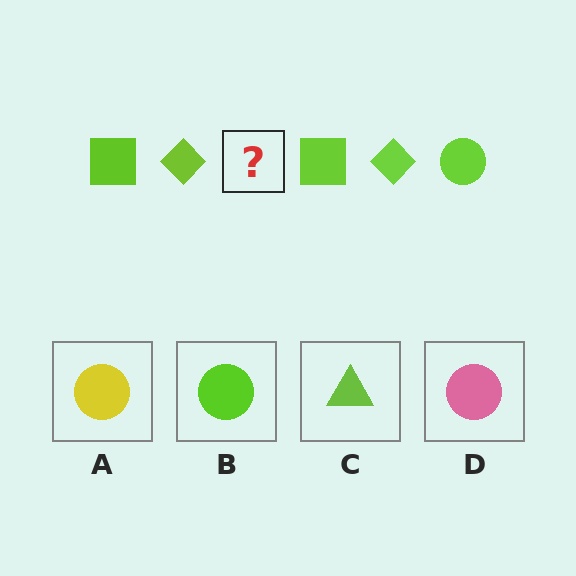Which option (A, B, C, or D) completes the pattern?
B.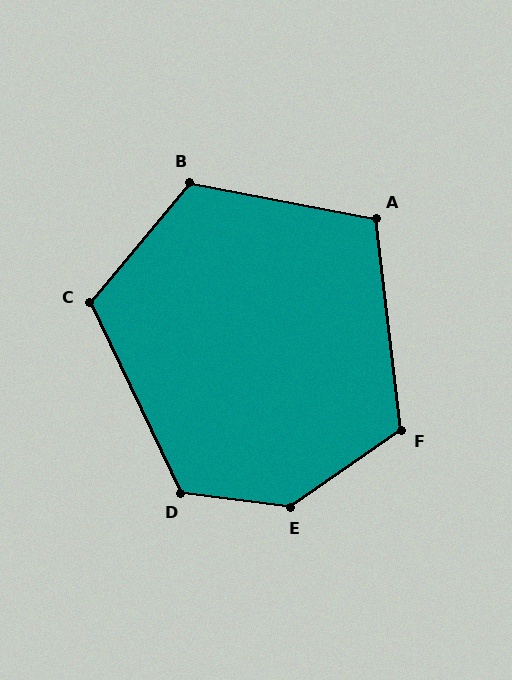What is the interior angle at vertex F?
Approximately 118 degrees (obtuse).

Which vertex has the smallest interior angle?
A, at approximately 108 degrees.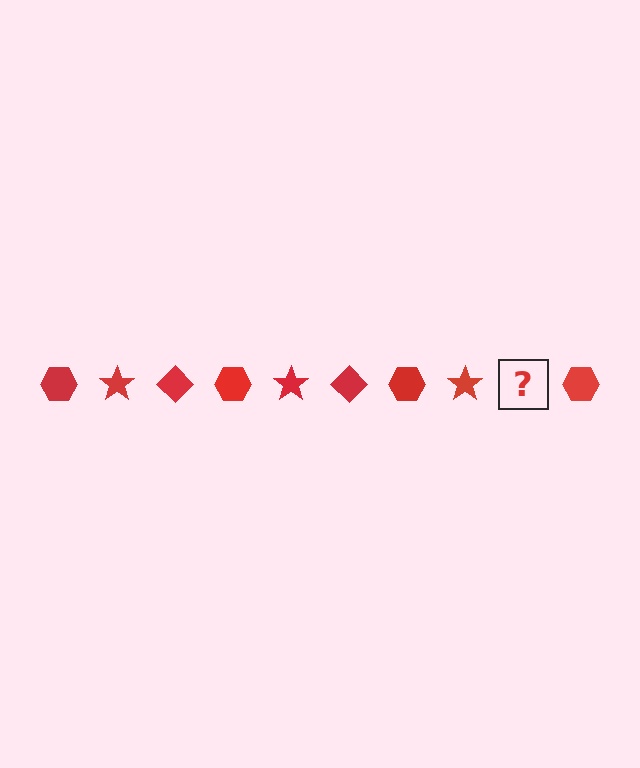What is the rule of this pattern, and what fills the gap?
The rule is that the pattern cycles through hexagon, star, diamond shapes in red. The gap should be filled with a red diamond.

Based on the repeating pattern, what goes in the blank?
The blank should be a red diamond.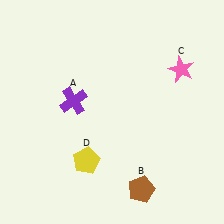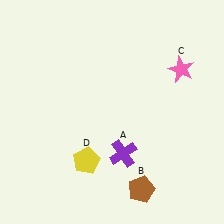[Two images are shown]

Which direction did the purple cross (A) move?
The purple cross (A) moved down.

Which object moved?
The purple cross (A) moved down.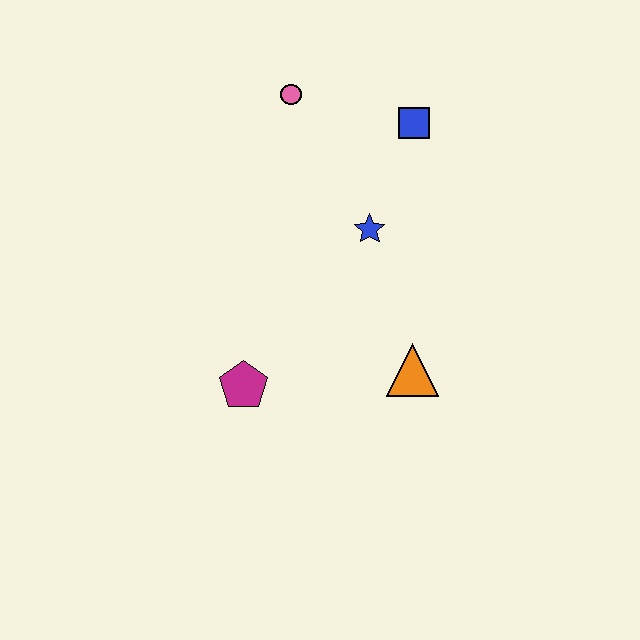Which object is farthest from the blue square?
The magenta pentagon is farthest from the blue square.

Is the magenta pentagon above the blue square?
No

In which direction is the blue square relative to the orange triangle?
The blue square is above the orange triangle.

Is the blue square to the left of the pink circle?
No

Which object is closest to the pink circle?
The blue square is closest to the pink circle.